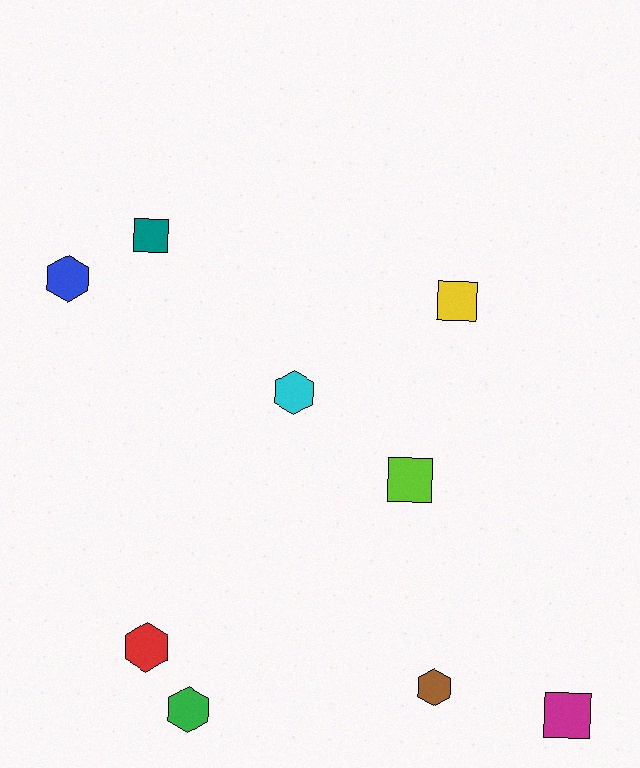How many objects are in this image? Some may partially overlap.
There are 9 objects.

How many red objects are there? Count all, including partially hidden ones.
There is 1 red object.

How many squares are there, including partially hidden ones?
There are 4 squares.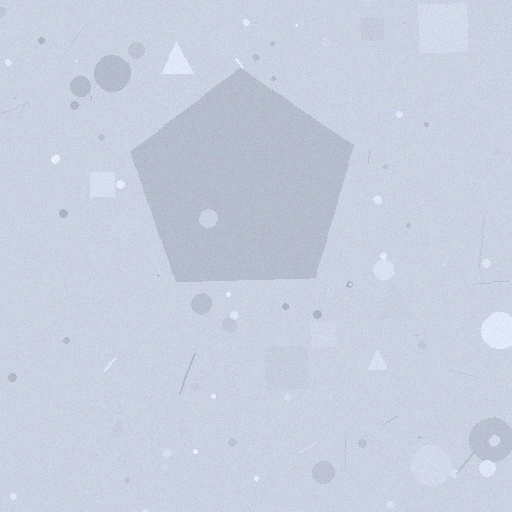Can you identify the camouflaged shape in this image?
The camouflaged shape is a pentagon.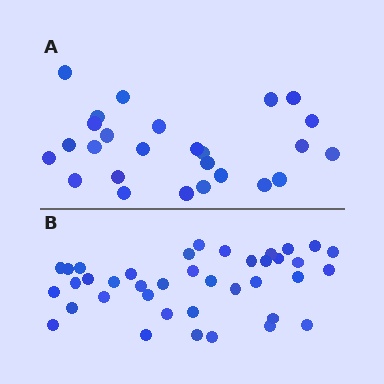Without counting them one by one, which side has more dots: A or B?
Region B (the bottom region) has more dots.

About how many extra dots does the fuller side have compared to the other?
Region B has approximately 15 more dots than region A.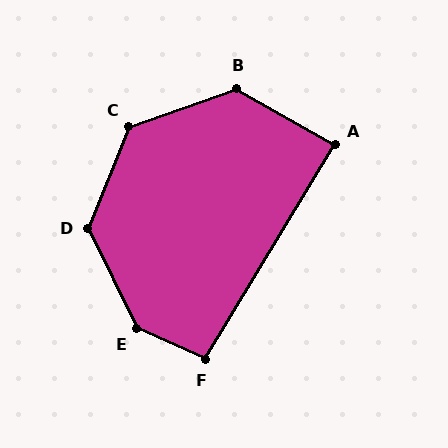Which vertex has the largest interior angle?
E, at approximately 140 degrees.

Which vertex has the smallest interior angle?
A, at approximately 89 degrees.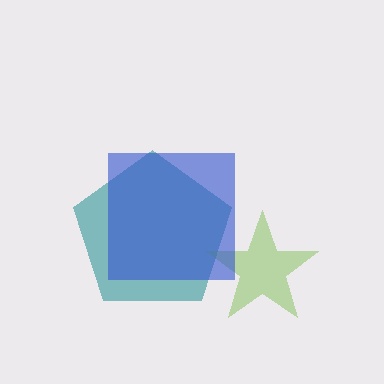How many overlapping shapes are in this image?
There are 3 overlapping shapes in the image.